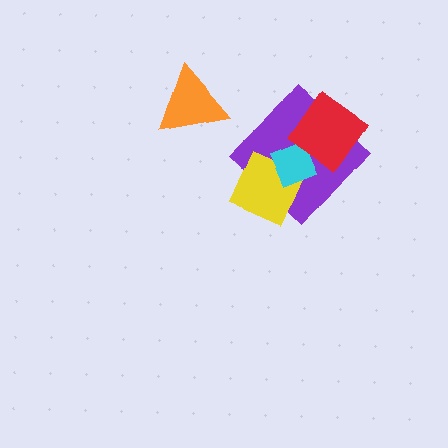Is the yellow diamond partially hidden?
Yes, it is partially covered by another shape.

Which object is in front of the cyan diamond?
The red diamond is in front of the cyan diamond.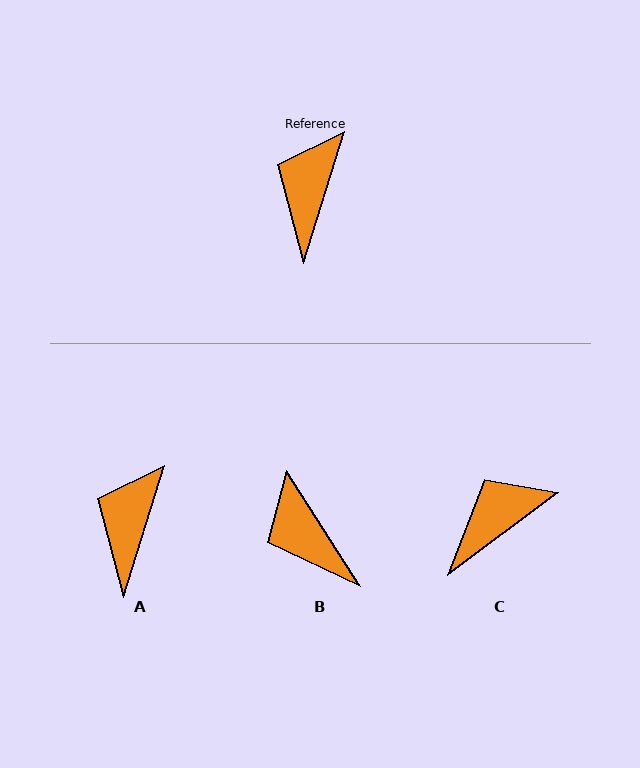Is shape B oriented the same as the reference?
No, it is off by about 50 degrees.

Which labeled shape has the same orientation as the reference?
A.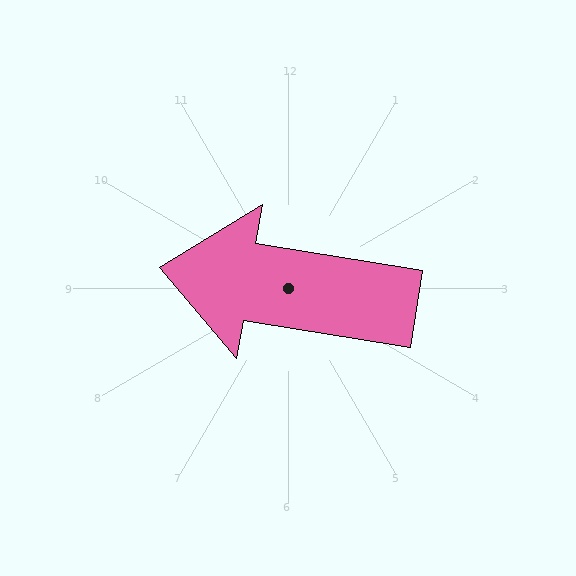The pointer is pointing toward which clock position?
Roughly 9 o'clock.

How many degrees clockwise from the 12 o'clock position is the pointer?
Approximately 279 degrees.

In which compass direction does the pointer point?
West.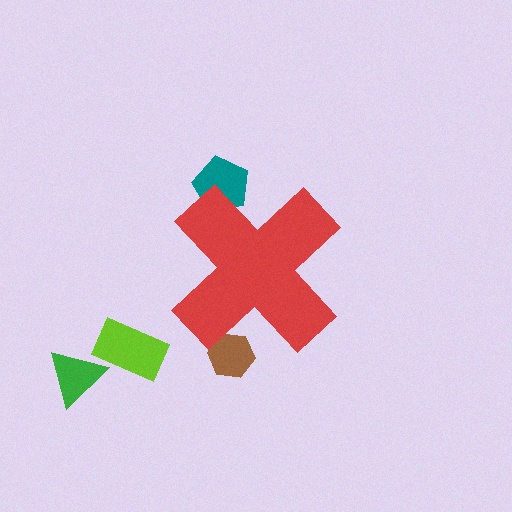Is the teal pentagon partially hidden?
Yes, the teal pentagon is partially hidden behind the red cross.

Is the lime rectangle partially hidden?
No, the lime rectangle is fully visible.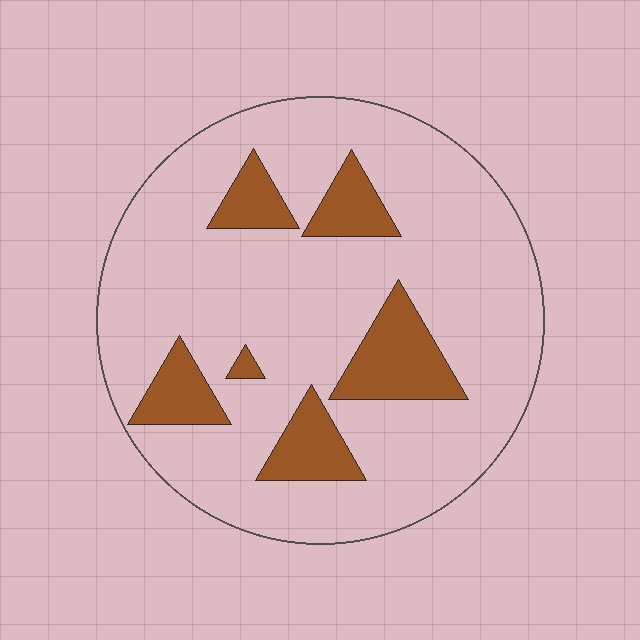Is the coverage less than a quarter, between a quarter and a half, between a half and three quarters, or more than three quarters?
Less than a quarter.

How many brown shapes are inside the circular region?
6.